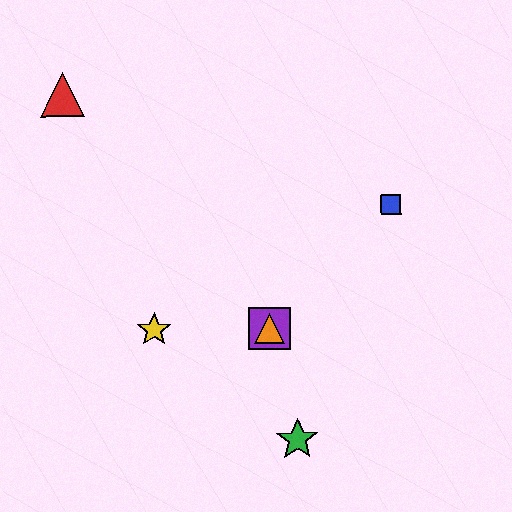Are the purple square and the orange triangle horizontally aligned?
Yes, both are at y≈329.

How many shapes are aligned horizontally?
3 shapes (the yellow star, the purple square, the orange triangle) are aligned horizontally.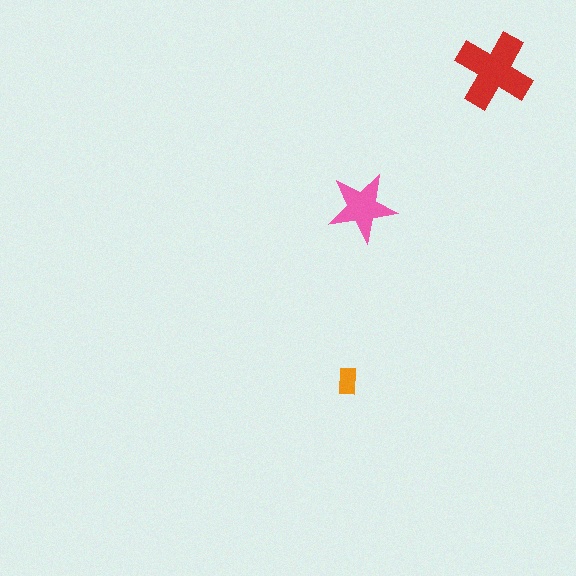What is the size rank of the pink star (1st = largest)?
2nd.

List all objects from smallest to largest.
The orange rectangle, the pink star, the red cross.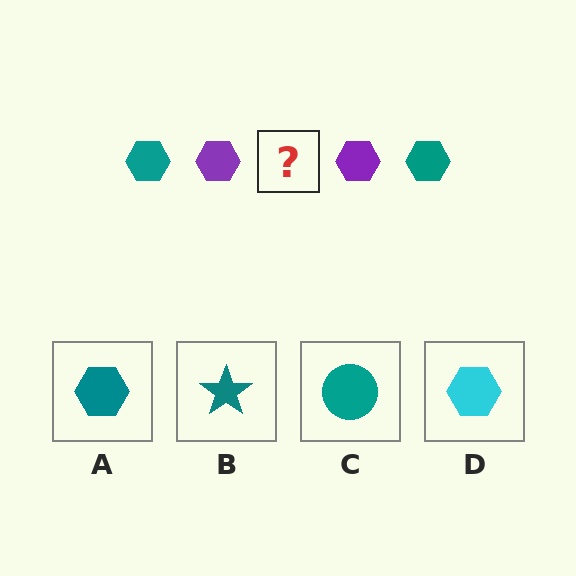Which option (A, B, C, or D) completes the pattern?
A.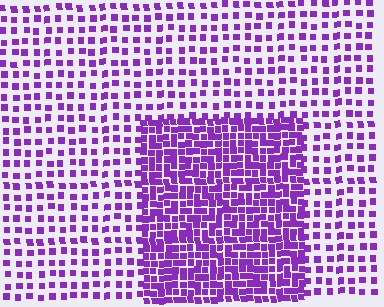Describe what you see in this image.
The image contains small purple elements arranged at two different densities. A rectangle-shaped region is visible where the elements are more densely packed than the surrounding area.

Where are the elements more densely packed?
The elements are more densely packed inside the rectangle boundary.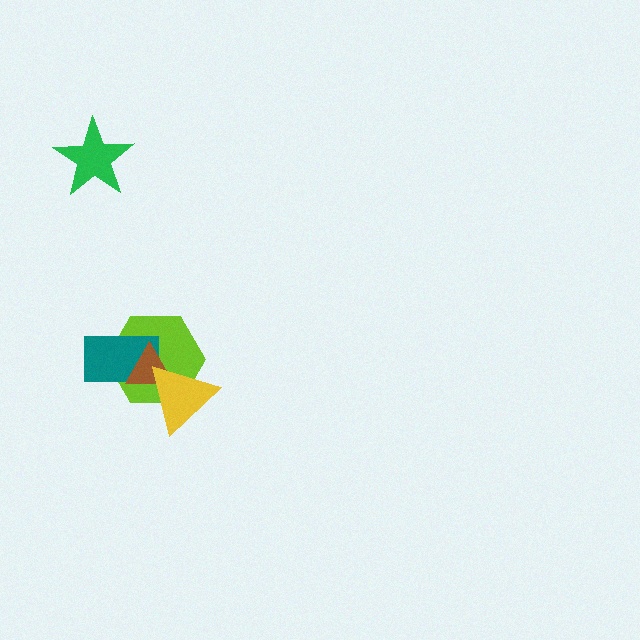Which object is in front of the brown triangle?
The yellow triangle is in front of the brown triangle.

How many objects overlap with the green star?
0 objects overlap with the green star.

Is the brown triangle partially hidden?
Yes, it is partially covered by another shape.